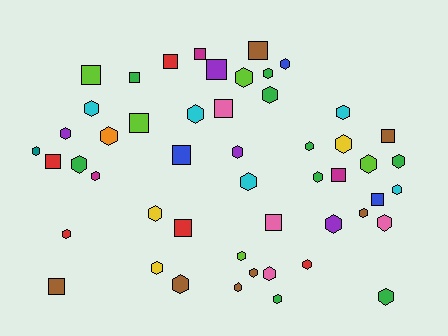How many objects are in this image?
There are 50 objects.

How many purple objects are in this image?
There are 4 purple objects.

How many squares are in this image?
There are 16 squares.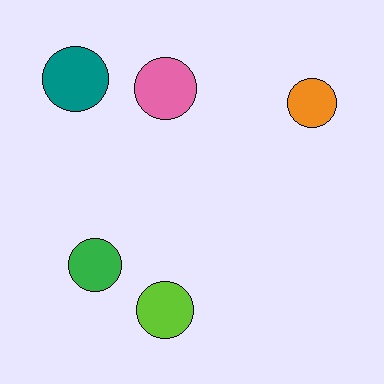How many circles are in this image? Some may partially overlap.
There are 5 circles.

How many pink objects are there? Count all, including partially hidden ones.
There is 1 pink object.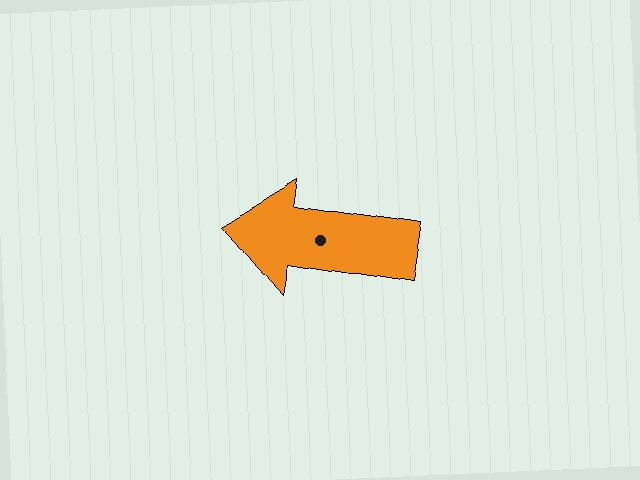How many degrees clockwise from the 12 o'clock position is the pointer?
Approximately 279 degrees.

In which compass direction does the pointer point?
West.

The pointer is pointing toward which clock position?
Roughly 9 o'clock.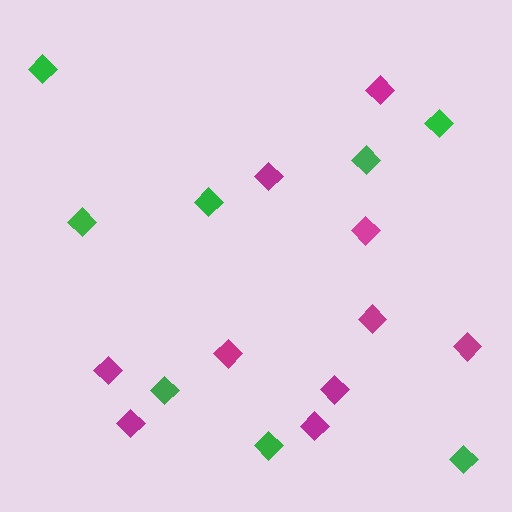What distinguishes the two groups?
There are 2 groups: one group of magenta diamonds (10) and one group of green diamonds (8).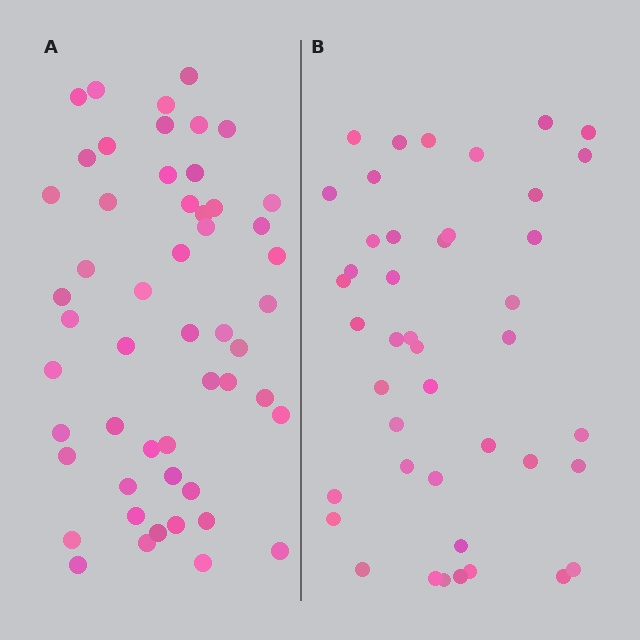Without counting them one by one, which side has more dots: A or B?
Region A (the left region) has more dots.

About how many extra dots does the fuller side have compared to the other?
Region A has roughly 8 or so more dots than region B.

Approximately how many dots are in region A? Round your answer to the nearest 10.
About 50 dots. (The exact count is 52, which rounds to 50.)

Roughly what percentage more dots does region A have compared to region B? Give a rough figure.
About 20% more.